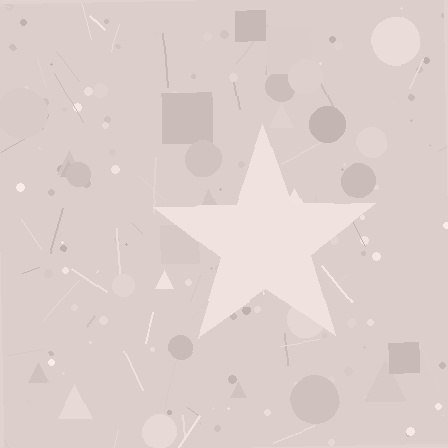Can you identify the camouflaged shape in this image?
The camouflaged shape is a star.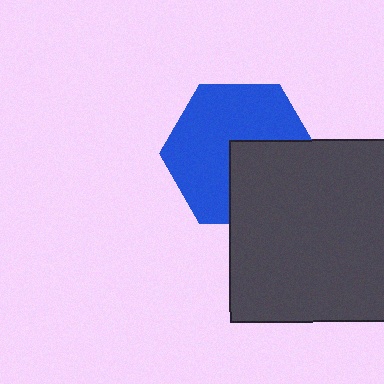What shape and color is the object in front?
The object in front is a dark gray square.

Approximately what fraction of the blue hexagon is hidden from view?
Roughly 36% of the blue hexagon is hidden behind the dark gray square.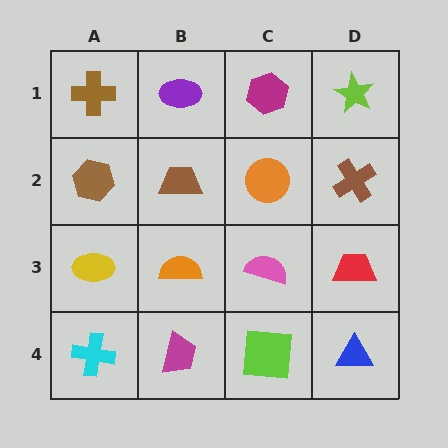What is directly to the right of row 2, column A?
A brown trapezoid.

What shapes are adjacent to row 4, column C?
A pink semicircle (row 3, column C), a magenta trapezoid (row 4, column B), a blue triangle (row 4, column D).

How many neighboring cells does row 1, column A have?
2.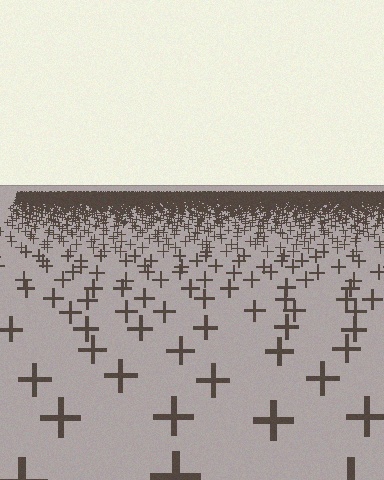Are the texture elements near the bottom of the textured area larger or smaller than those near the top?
Larger. Near the bottom, elements are closer to the viewer and appear at a bigger on-screen size.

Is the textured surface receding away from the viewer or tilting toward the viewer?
The surface is receding away from the viewer. Texture elements get smaller and denser toward the top.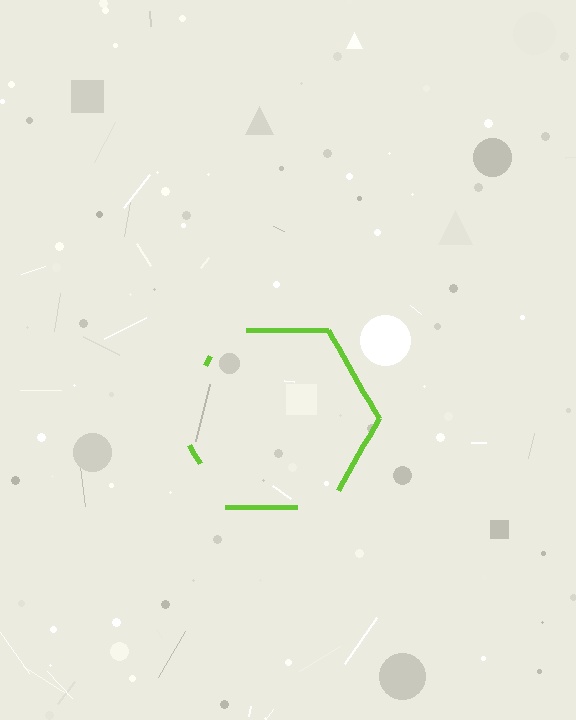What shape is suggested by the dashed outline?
The dashed outline suggests a hexagon.